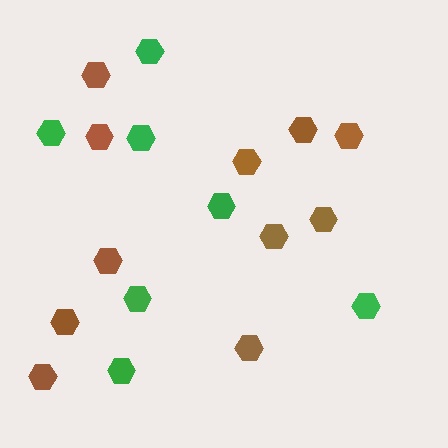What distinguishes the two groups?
There are 2 groups: one group of green hexagons (7) and one group of brown hexagons (11).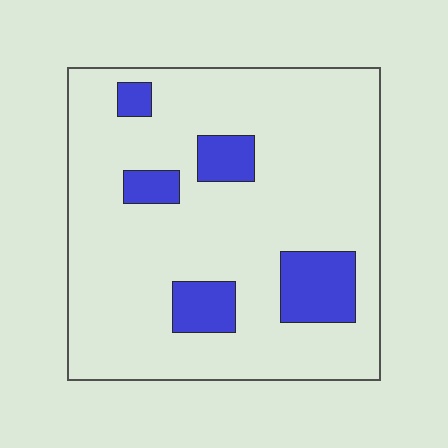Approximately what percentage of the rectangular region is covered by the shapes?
Approximately 15%.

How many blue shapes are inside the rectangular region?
5.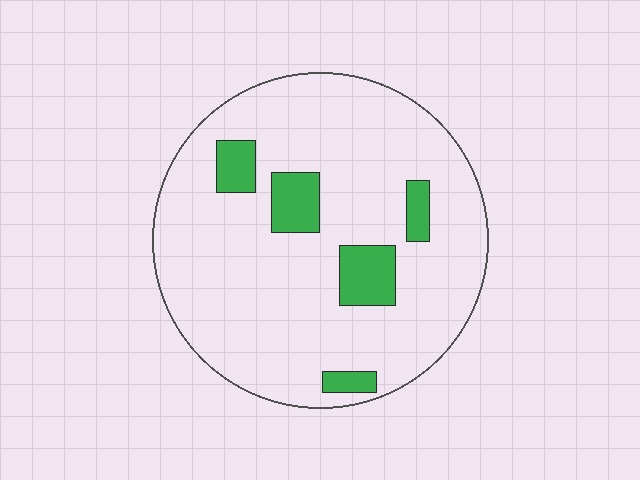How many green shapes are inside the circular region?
5.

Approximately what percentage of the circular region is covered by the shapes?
Approximately 15%.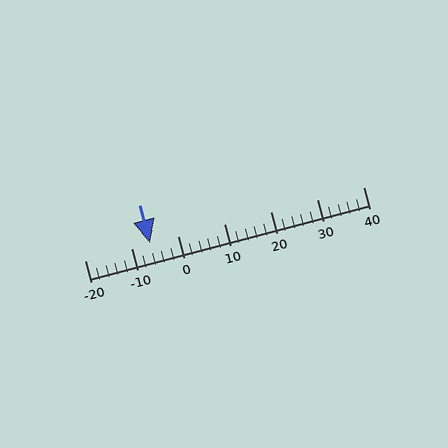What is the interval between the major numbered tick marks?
The major tick marks are spaced 10 units apart.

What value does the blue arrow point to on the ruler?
The blue arrow points to approximately -6.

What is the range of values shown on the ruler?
The ruler shows values from -20 to 40.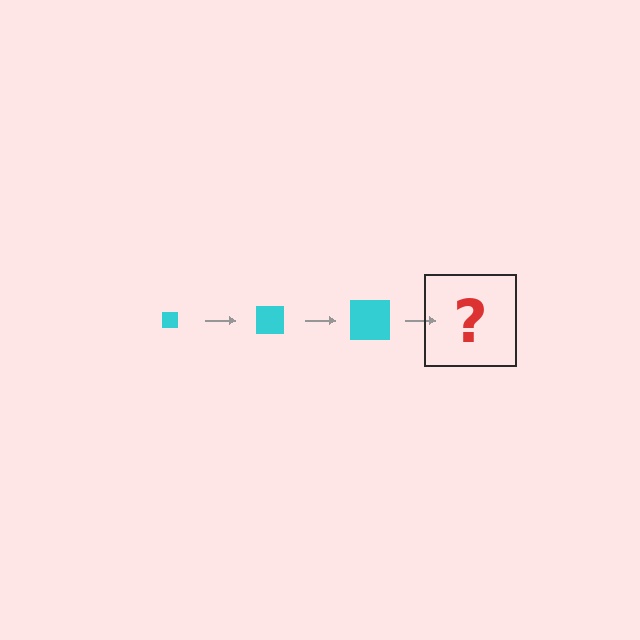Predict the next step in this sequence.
The next step is a cyan square, larger than the previous one.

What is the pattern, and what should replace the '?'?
The pattern is that the square gets progressively larger each step. The '?' should be a cyan square, larger than the previous one.